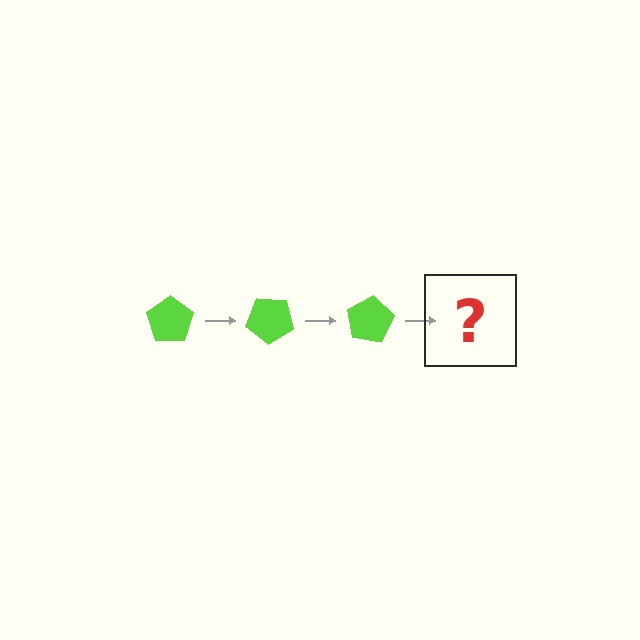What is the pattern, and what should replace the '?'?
The pattern is that the pentagon rotates 40 degrees each step. The '?' should be a lime pentagon rotated 120 degrees.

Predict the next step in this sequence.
The next step is a lime pentagon rotated 120 degrees.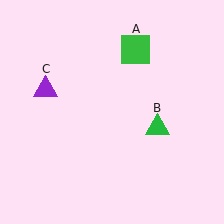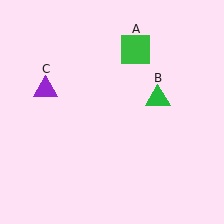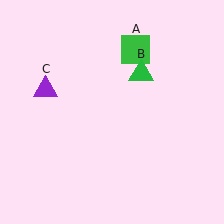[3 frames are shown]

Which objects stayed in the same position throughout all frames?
Green square (object A) and purple triangle (object C) remained stationary.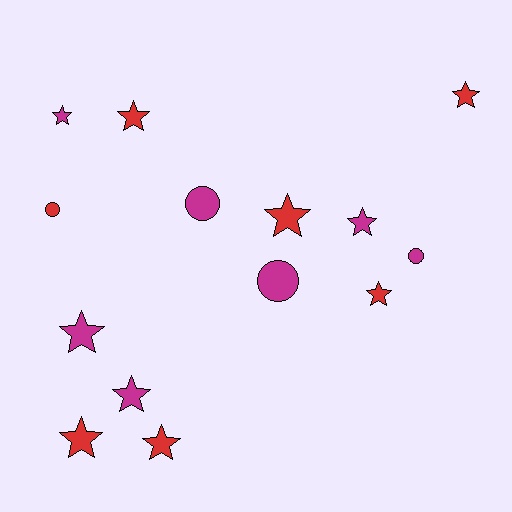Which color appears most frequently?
Red, with 7 objects.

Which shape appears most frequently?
Star, with 10 objects.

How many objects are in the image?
There are 14 objects.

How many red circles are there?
There is 1 red circle.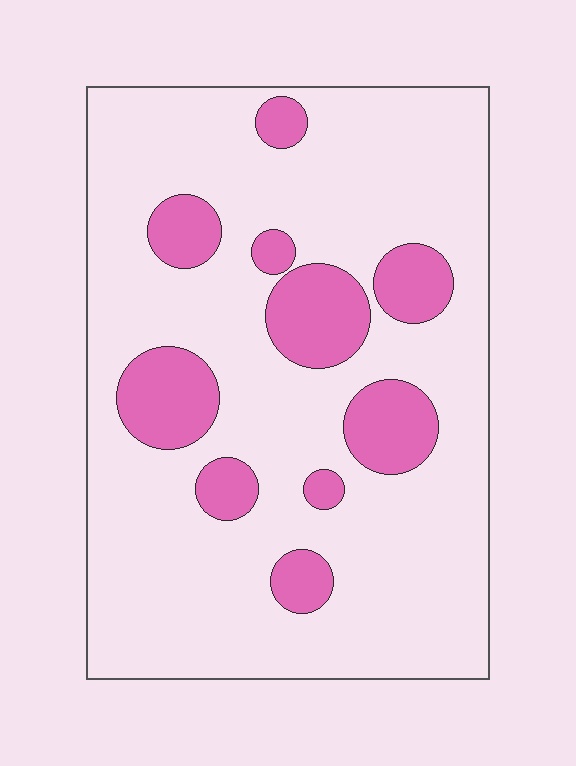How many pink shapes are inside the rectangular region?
10.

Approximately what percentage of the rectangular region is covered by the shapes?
Approximately 20%.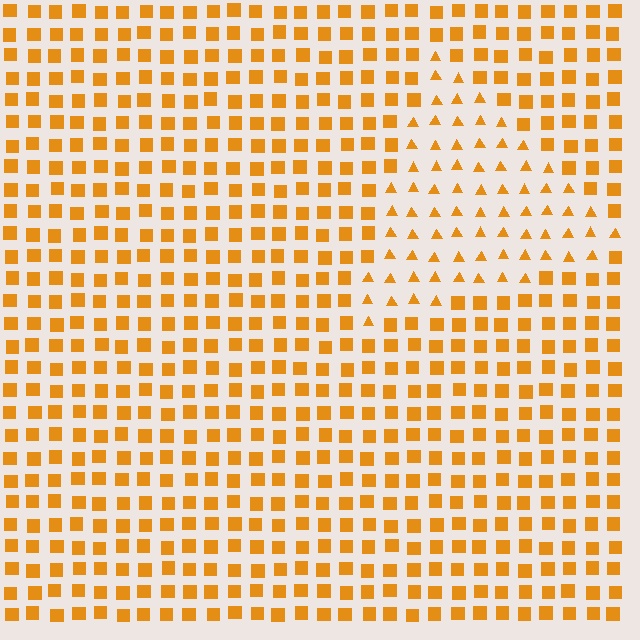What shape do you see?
I see a triangle.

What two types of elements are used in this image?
The image uses triangles inside the triangle region and squares outside it.